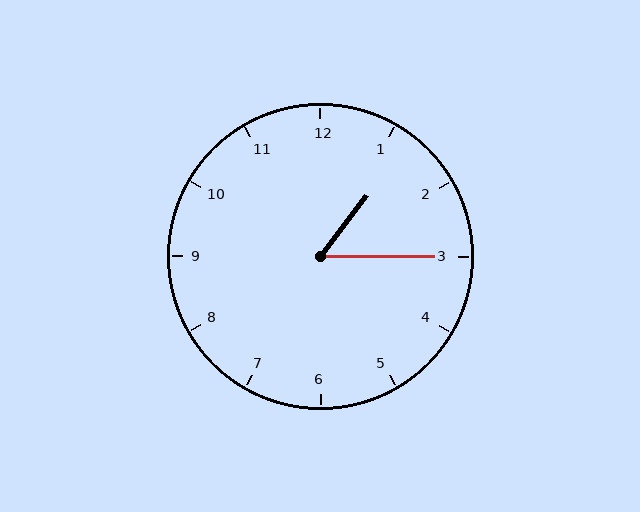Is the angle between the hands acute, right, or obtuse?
It is acute.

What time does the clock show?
1:15.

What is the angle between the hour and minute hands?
Approximately 52 degrees.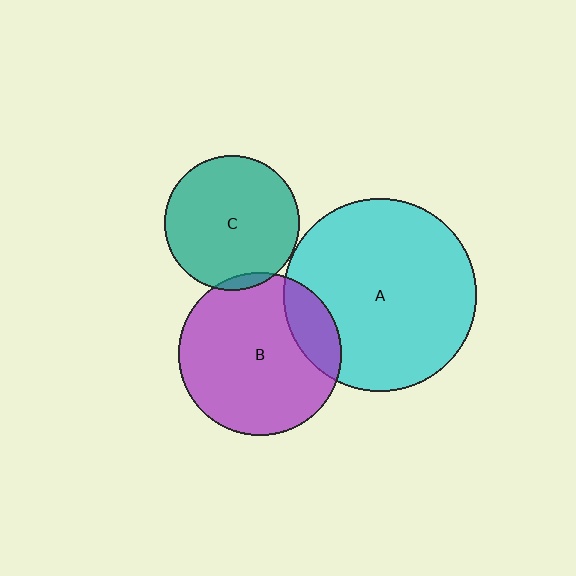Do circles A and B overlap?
Yes.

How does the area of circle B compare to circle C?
Approximately 1.5 times.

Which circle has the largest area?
Circle A (cyan).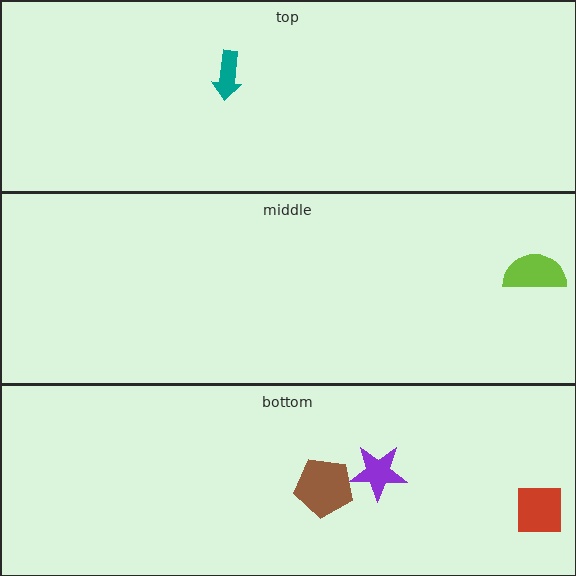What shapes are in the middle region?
The lime semicircle.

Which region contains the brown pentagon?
The bottom region.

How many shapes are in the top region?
1.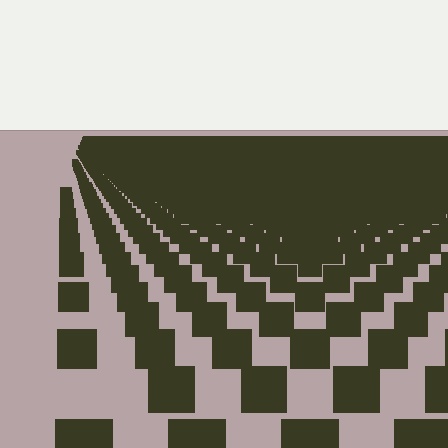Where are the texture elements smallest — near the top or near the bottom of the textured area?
Near the top.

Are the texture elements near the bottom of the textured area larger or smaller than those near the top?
Larger. Near the bottom, elements are closer to the viewer and appear at a bigger on-screen size.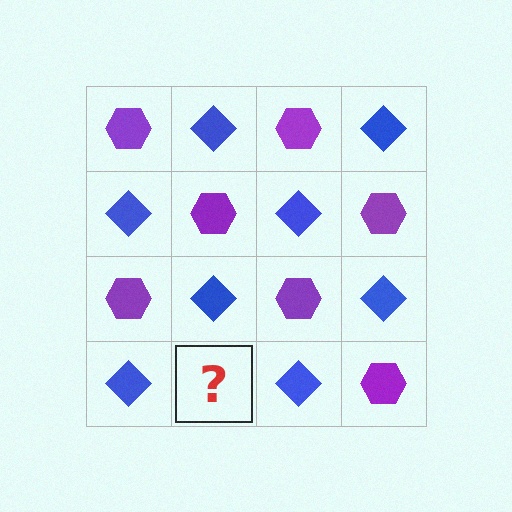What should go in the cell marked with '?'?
The missing cell should contain a purple hexagon.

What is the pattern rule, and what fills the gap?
The rule is that it alternates purple hexagon and blue diamond in a checkerboard pattern. The gap should be filled with a purple hexagon.